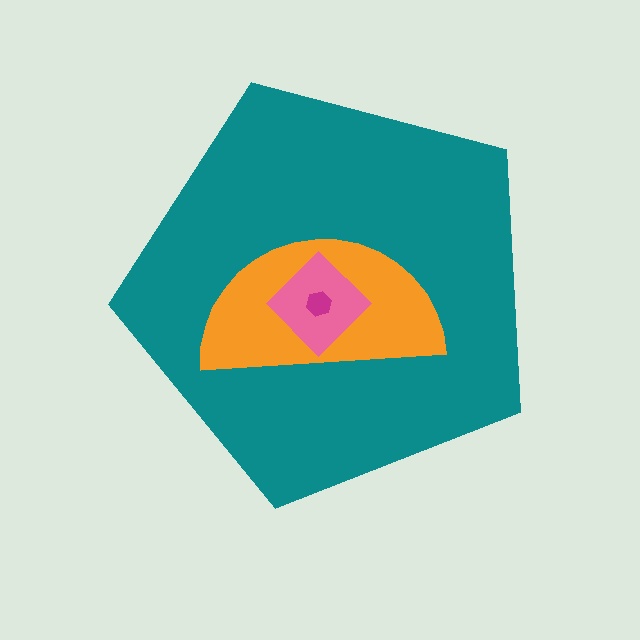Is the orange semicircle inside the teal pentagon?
Yes.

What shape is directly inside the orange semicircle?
The pink diamond.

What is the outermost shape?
The teal pentagon.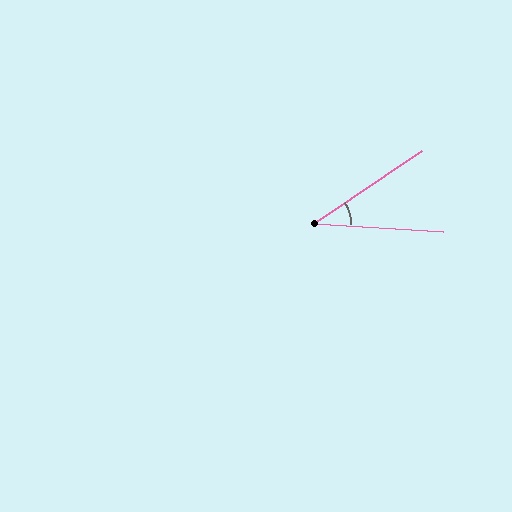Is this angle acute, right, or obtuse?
It is acute.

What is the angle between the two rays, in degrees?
Approximately 38 degrees.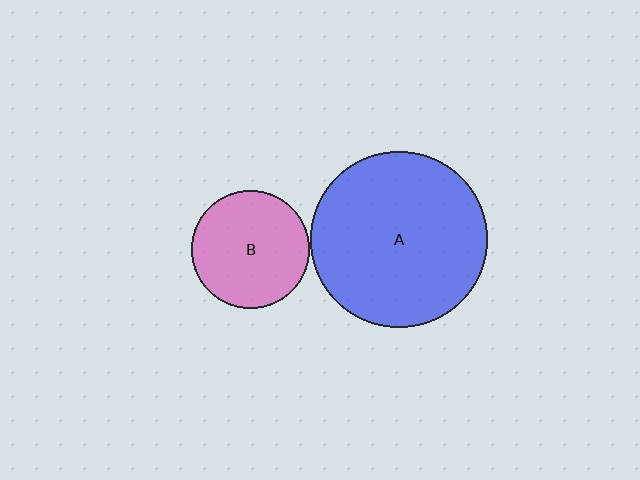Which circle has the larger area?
Circle A (blue).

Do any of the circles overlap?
No, none of the circles overlap.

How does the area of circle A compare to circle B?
Approximately 2.2 times.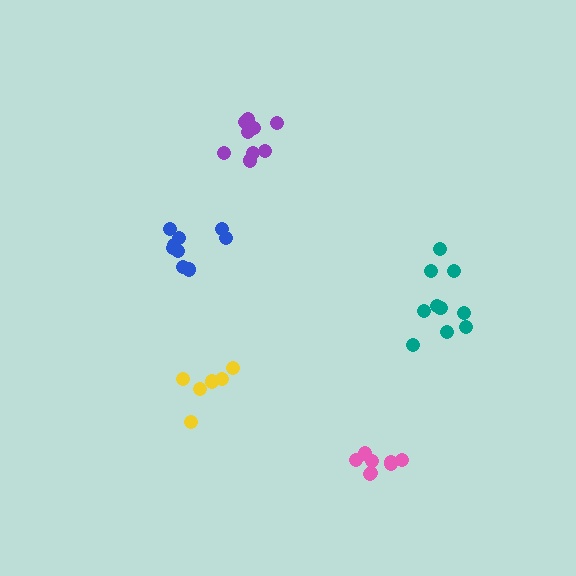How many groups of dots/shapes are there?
There are 5 groups.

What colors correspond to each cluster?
The clusters are colored: yellow, blue, pink, purple, teal.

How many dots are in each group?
Group 1: 6 dots, Group 2: 9 dots, Group 3: 8 dots, Group 4: 9 dots, Group 5: 10 dots (42 total).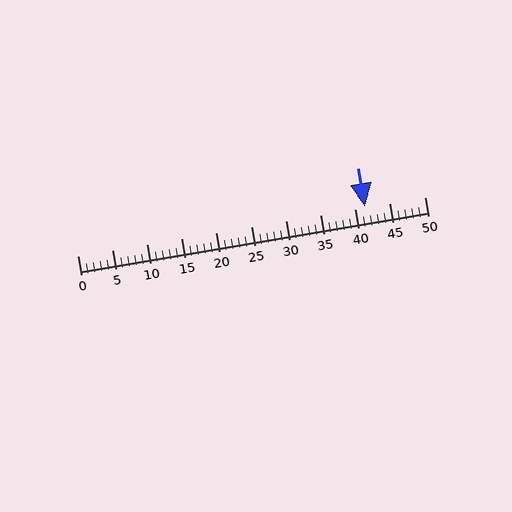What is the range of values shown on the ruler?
The ruler shows values from 0 to 50.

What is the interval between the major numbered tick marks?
The major tick marks are spaced 5 units apart.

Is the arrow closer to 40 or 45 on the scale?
The arrow is closer to 40.